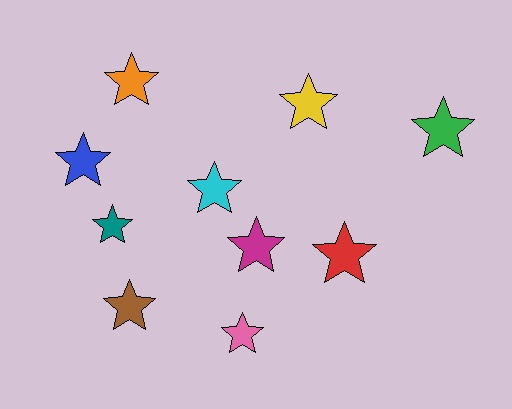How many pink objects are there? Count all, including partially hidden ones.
There is 1 pink object.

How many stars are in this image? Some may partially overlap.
There are 10 stars.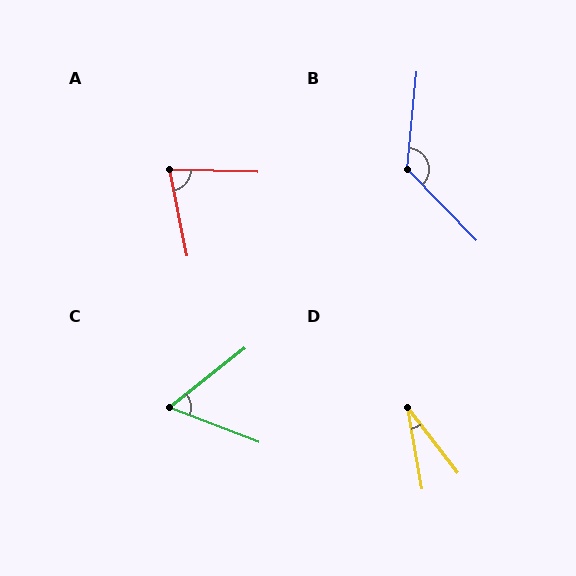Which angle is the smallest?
D, at approximately 27 degrees.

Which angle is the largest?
B, at approximately 130 degrees.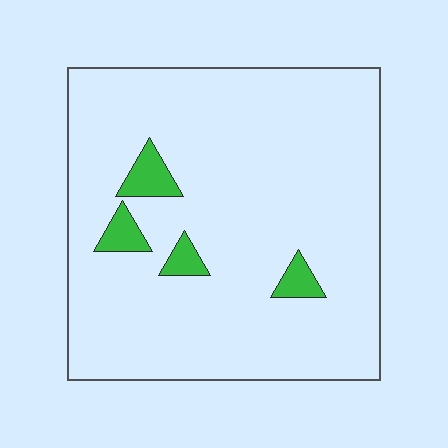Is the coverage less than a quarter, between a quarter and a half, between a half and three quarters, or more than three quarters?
Less than a quarter.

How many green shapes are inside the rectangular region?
4.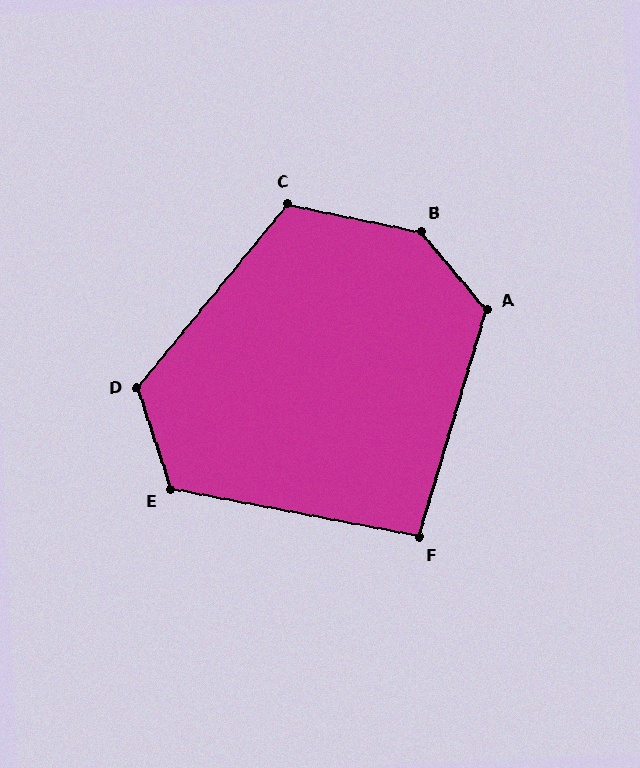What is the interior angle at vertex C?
Approximately 118 degrees (obtuse).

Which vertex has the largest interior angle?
B, at approximately 142 degrees.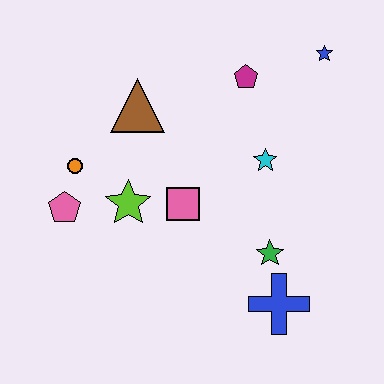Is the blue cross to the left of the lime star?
No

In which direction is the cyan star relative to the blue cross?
The cyan star is above the blue cross.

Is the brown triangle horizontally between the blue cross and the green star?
No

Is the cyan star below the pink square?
No